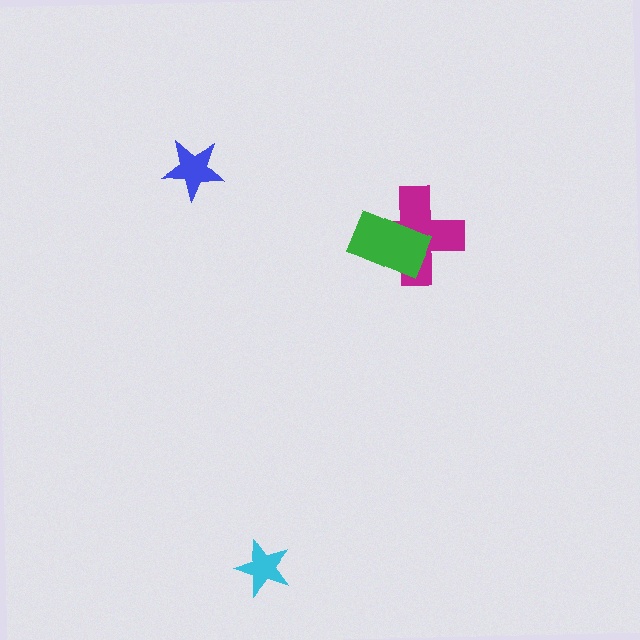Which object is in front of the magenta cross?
The green rectangle is in front of the magenta cross.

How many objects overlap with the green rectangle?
1 object overlaps with the green rectangle.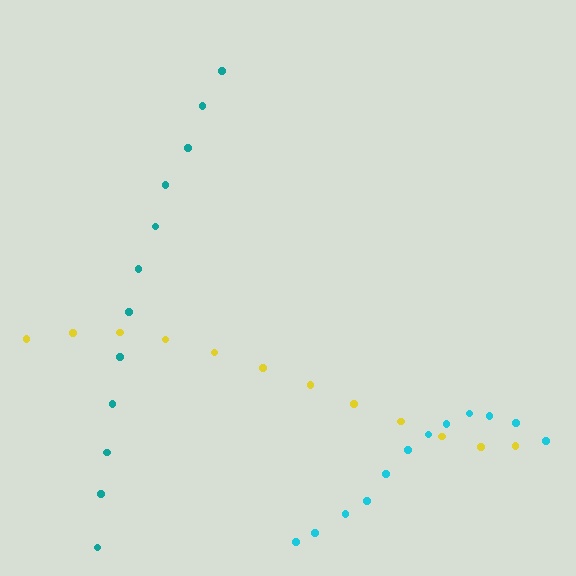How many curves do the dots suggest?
There are 3 distinct paths.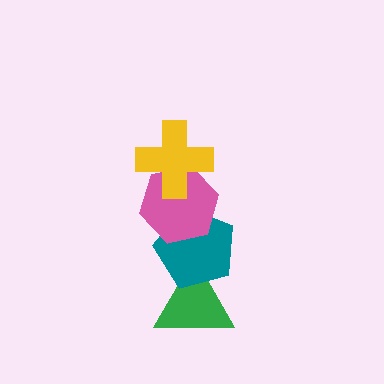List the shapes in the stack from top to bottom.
From top to bottom: the yellow cross, the pink hexagon, the teal pentagon, the green triangle.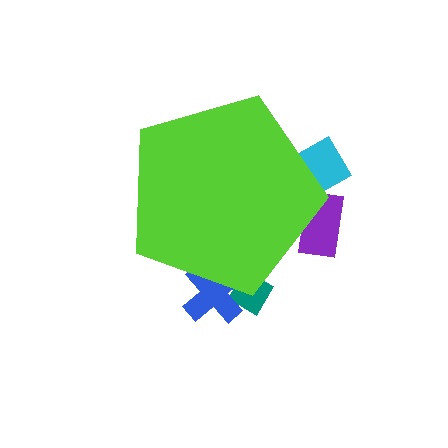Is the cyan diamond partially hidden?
Yes, the cyan diamond is partially hidden behind the lime pentagon.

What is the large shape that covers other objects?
A lime pentagon.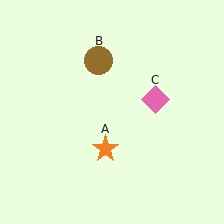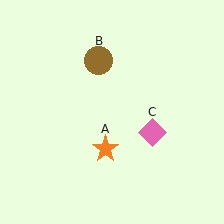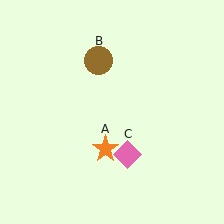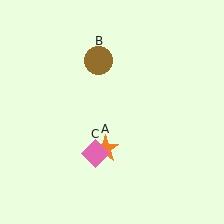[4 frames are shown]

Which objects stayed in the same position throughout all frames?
Orange star (object A) and brown circle (object B) remained stationary.